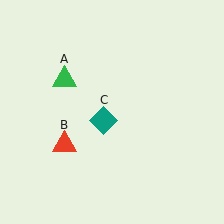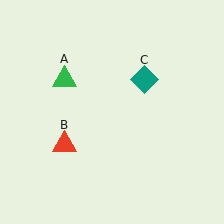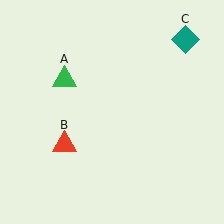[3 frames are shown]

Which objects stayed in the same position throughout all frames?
Green triangle (object A) and red triangle (object B) remained stationary.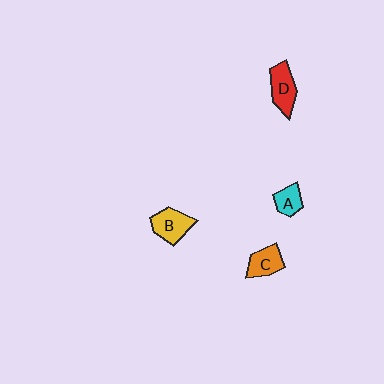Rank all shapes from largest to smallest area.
From largest to smallest: D (red), B (yellow), C (orange), A (cyan).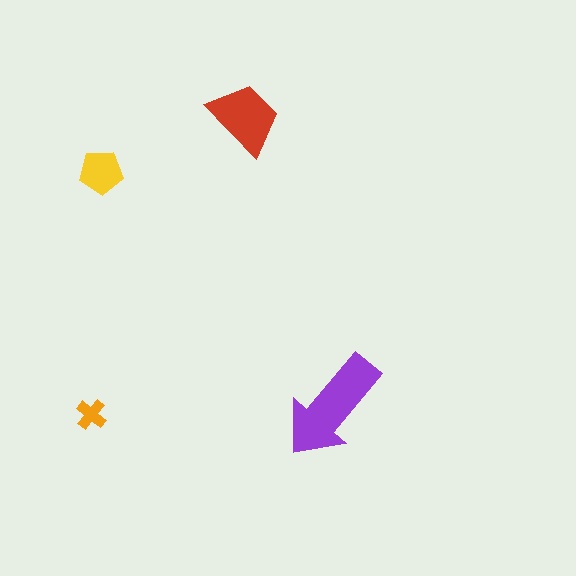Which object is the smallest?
The orange cross.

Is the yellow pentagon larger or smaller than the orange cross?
Larger.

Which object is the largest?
The purple arrow.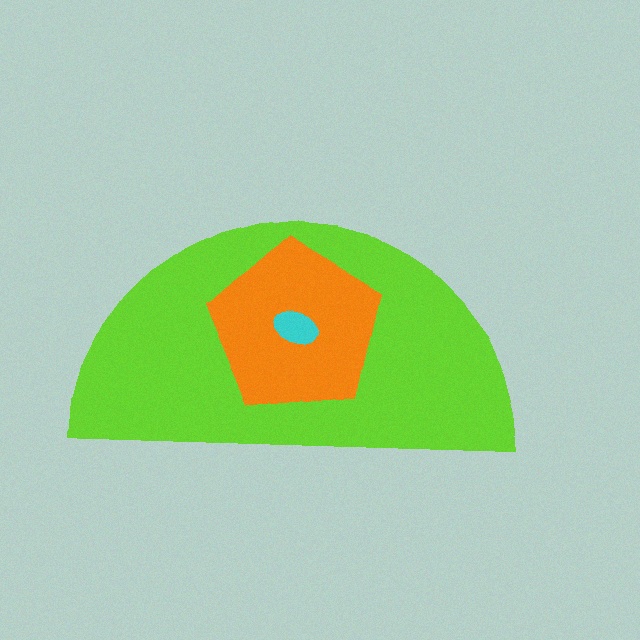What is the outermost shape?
The lime semicircle.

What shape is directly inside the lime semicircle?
The orange pentagon.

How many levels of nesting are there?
3.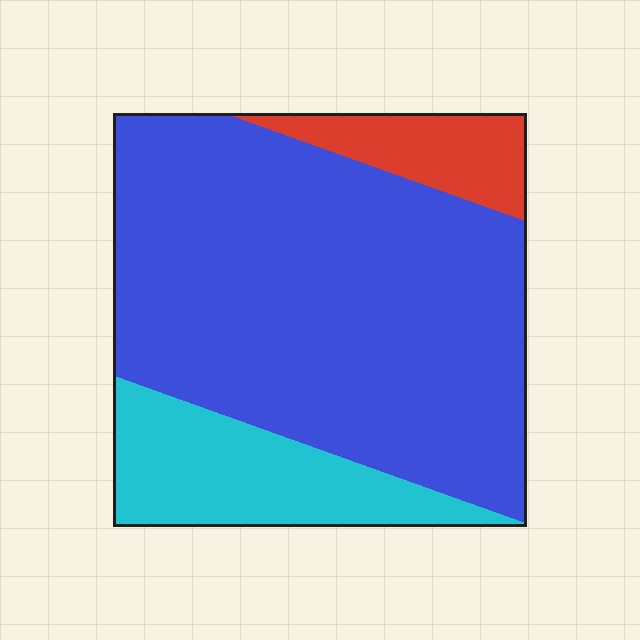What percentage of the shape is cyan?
Cyan covers 19% of the shape.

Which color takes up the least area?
Red, at roughly 10%.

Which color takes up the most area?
Blue, at roughly 70%.